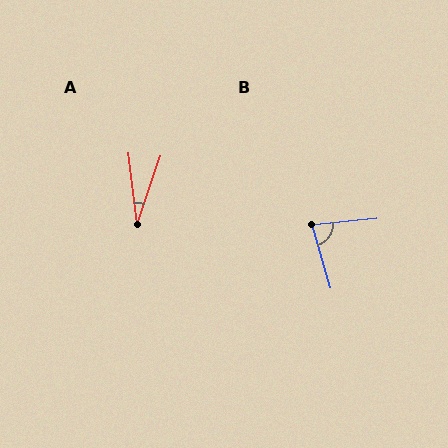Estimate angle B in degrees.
Approximately 79 degrees.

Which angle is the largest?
B, at approximately 79 degrees.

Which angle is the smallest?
A, at approximately 26 degrees.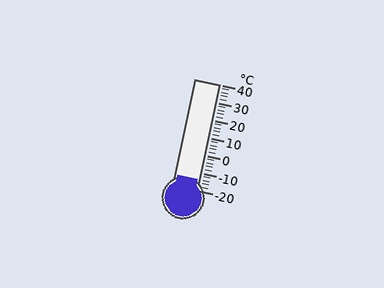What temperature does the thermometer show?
The thermometer shows approximately -14°C.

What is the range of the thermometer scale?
The thermometer scale ranges from -20°C to 40°C.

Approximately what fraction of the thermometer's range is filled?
The thermometer is filled to approximately 10% of its range.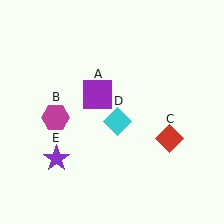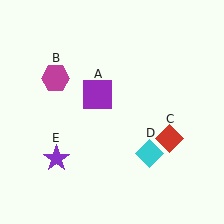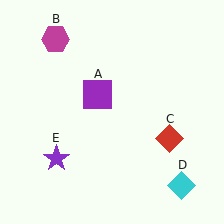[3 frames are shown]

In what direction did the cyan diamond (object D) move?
The cyan diamond (object D) moved down and to the right.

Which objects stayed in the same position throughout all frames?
Purple square (object A) and red diamond (object C) and purple star (object E) remained stationary.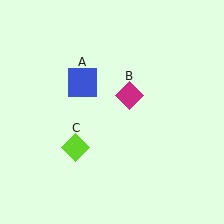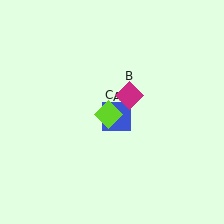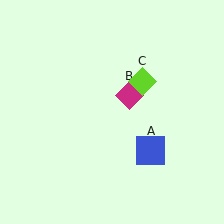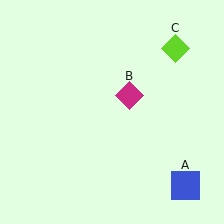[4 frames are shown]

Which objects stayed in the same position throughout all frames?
Magenta diamond (object B) remained stationary.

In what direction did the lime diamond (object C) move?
The lime diamond (object C) moved up and to the right.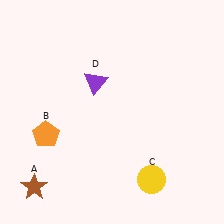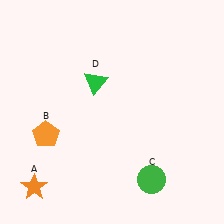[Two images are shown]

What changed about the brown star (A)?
In Image 1, A is brown. In Image 2, it changed to orange.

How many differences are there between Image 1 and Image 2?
There are 3 differences between the two images.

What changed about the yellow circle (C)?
In Image 1, C is yellow. In Image 2, it changed to green.